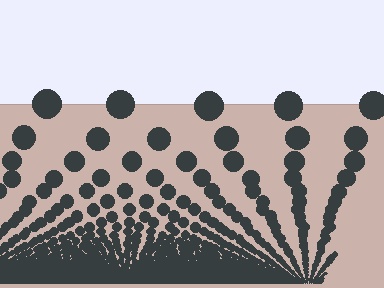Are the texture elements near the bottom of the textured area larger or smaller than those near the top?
Smaller. The gradient is inverted — elements near the bottom are smaller and denser.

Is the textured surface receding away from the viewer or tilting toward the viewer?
The surface appears to tilt toward the viewer. Texture elements get larger and sparser toward the top.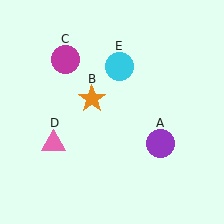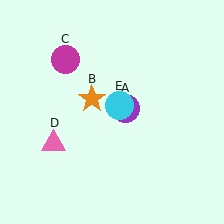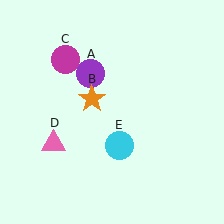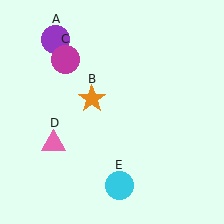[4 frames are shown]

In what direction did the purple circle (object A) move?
The purple circle (object A) moved up and to the left.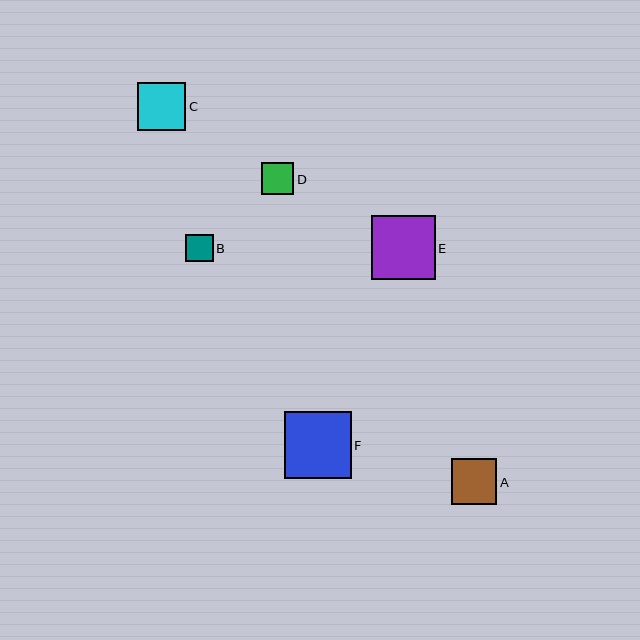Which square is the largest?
Square F is the largest with a size of approximately 66 pixels.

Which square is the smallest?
Square B is the smallest with a size of approximately 27 pixels.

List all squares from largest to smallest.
From largest to smallest: F, E, C, A, D, B.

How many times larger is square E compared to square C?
Square E is approximately 1.3 times the size of square C.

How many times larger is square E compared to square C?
Square E is approximately 1.3 times the size of square C.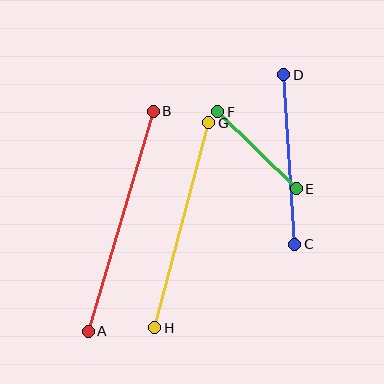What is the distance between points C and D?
The distance is approximately 170 pixels.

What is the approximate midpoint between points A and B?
The midpoint is at approximately (121, 221) pixels.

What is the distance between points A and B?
The distance is approximately 229 pixels.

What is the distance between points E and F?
The distance is approximately 110 pixels.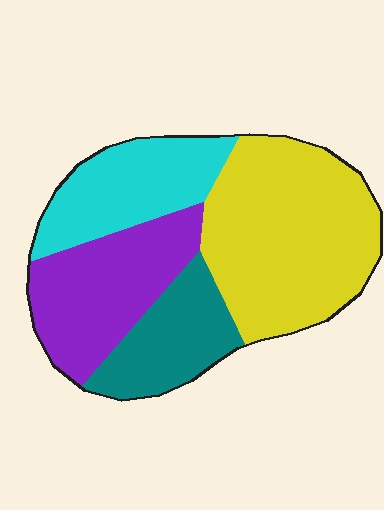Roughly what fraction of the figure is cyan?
Cyan covers around 20% of the figure.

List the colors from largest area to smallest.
From largest to smallest: yellow, purple, cyan, teal.